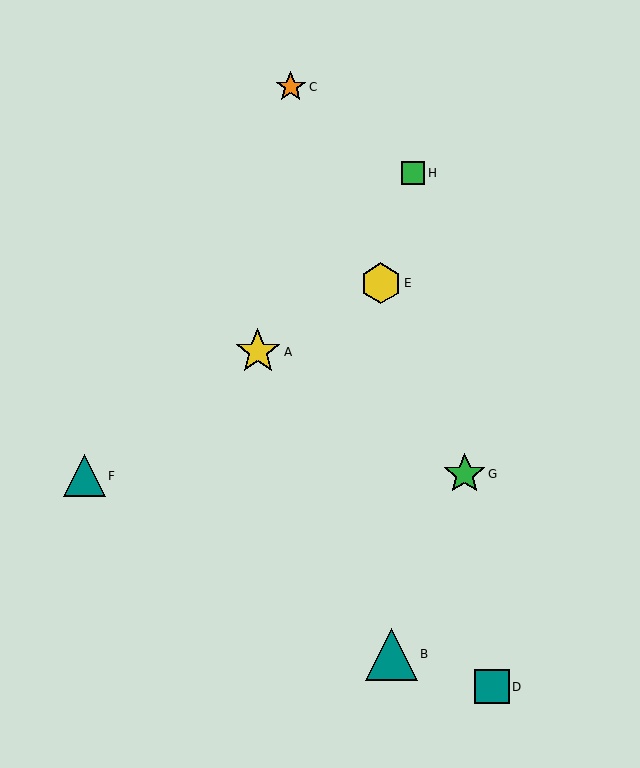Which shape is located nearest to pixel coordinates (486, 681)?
The teal square (labeled D) at (492, 687) is nearest to that location.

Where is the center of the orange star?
The center of the orange star is at (291, 87).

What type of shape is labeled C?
Shape C is an orange star.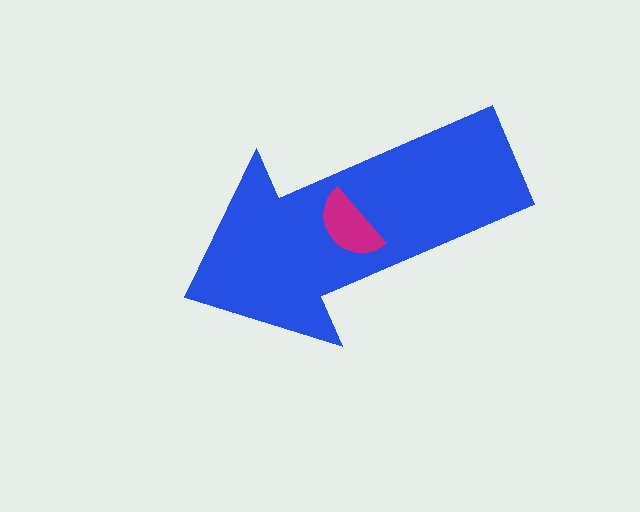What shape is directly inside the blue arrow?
The magenta semicircle.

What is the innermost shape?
The magenta semicircle.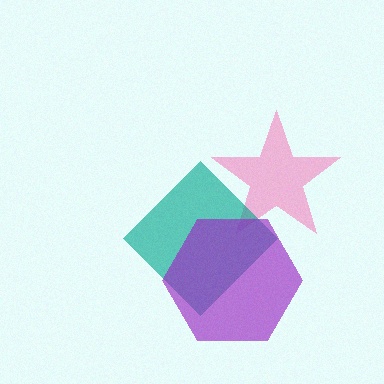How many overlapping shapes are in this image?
There are 3 overlapping shapes in the image.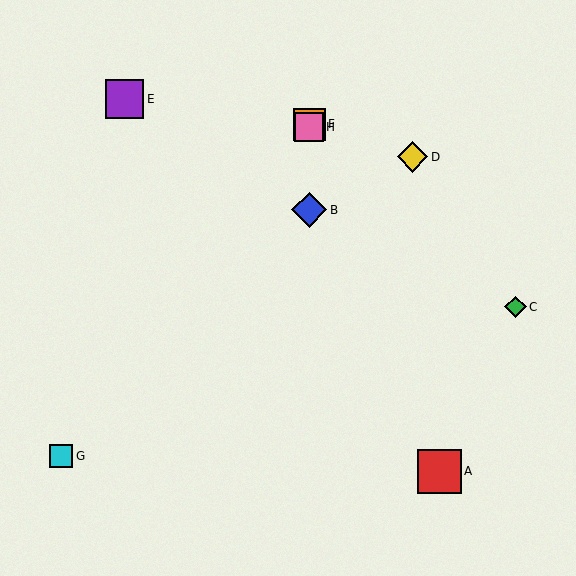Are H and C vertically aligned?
No, H is at x≈309 and C is at x≈516.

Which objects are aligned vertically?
Objects B, F, H are aligned vertically.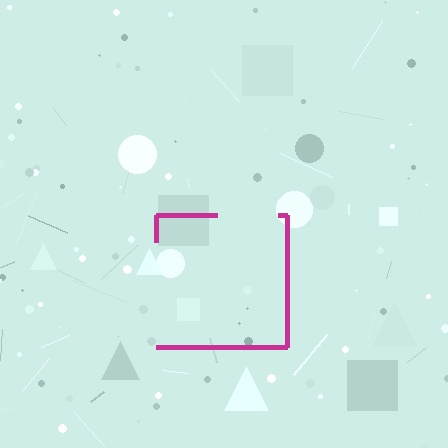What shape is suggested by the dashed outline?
The dashed outline suggests a square.